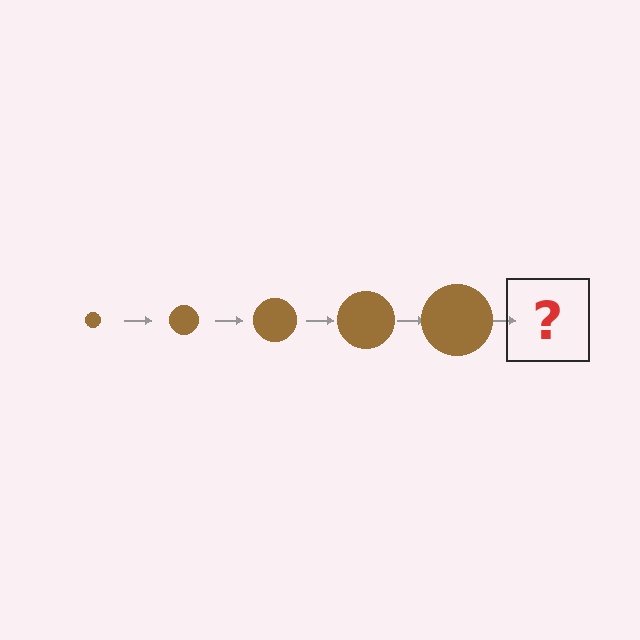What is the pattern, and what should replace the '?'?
The pattern is that the circle gets progressively larger each step. The '?' should be a brown circle, larger than the previous one.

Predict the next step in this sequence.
The next step is a brown circle, larger than the previous one.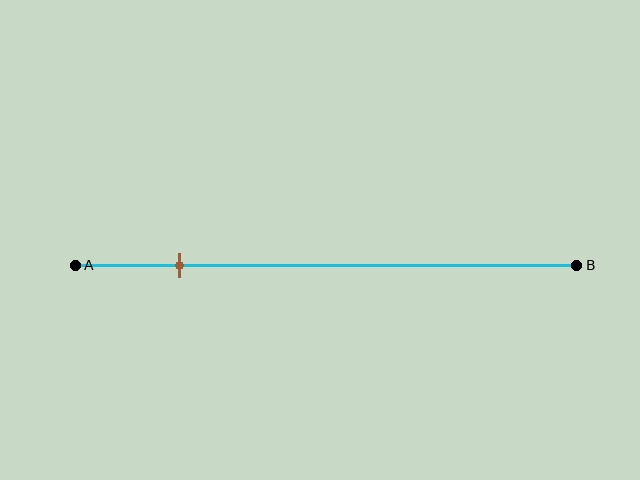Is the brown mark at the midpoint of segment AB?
No, the mark is at about 20% from A, not at the 50% midpoint.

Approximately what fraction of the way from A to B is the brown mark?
The brown mark is approximately 20% of the way from A to B.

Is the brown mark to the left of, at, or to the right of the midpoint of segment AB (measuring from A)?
The brown mark is to the left of the midpoint of segment AB.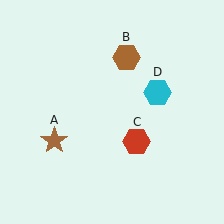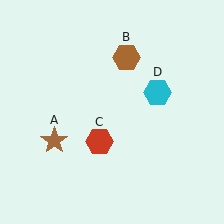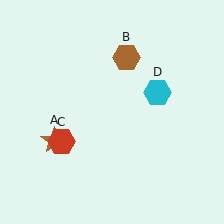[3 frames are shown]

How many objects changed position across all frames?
1 object changed position: red hexagon (object C).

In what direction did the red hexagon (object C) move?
The red hexagon (object C) moved left.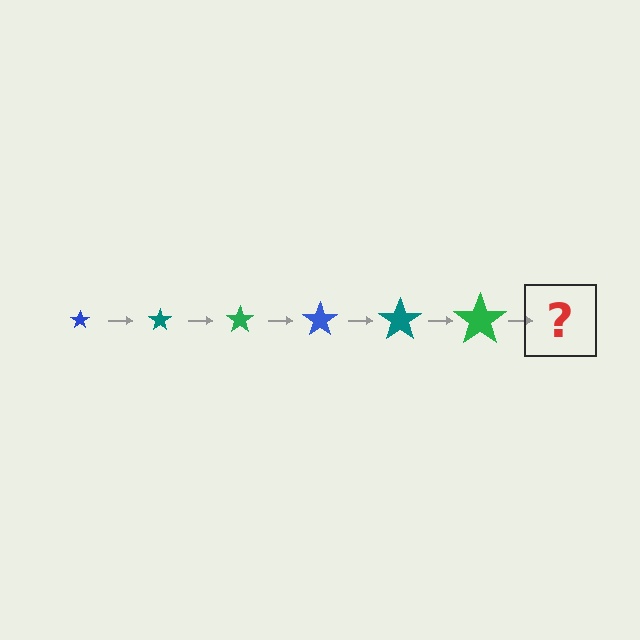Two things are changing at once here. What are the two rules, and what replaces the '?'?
The two rules are that the star grows larger each step and the color cycles through blue, teal, and green. The '?' should be a blue star, larger than the previous one.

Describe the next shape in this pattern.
It should be a blue star, larger than the previous one.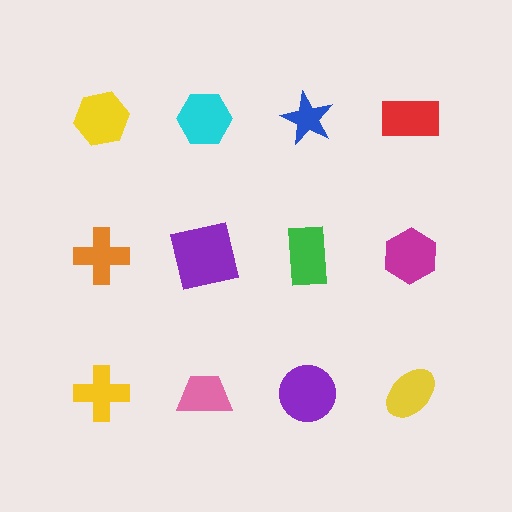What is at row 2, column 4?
A magenta hexagon.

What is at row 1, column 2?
A cyan hexagon.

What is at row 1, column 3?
A blue star.